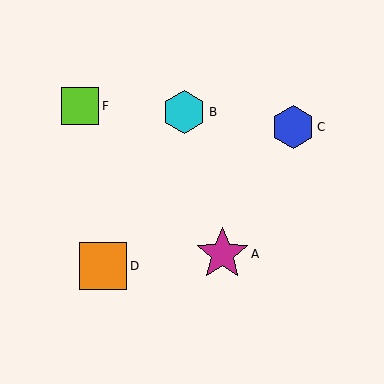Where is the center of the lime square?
The center of the lime square is at (80, 106).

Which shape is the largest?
The magenta star (labeled A) is the largest.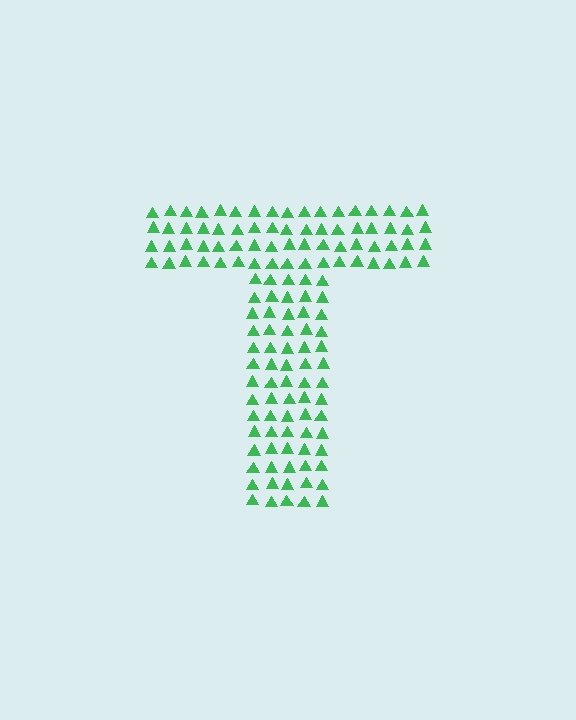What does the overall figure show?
The overall figure shows the letter T.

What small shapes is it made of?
It is made of small triangles.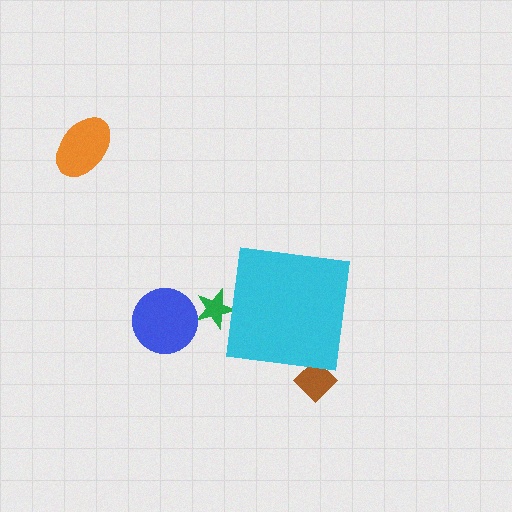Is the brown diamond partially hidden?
Yes, the brown diamond is partially hidden behind the cyan square.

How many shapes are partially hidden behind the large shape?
2 shapes are partially hidden.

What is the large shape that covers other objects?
A cyan square.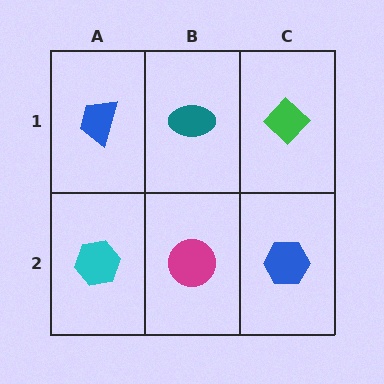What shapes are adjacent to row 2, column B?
A teal ellipse (row 1, column B), a cyan hexagon (row 2, column A), a blue hexagon (row 2, column C).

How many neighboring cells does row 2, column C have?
2.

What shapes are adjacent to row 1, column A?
A cyan hexagon (row 2, column A), a teal ellipse (row 1, column B).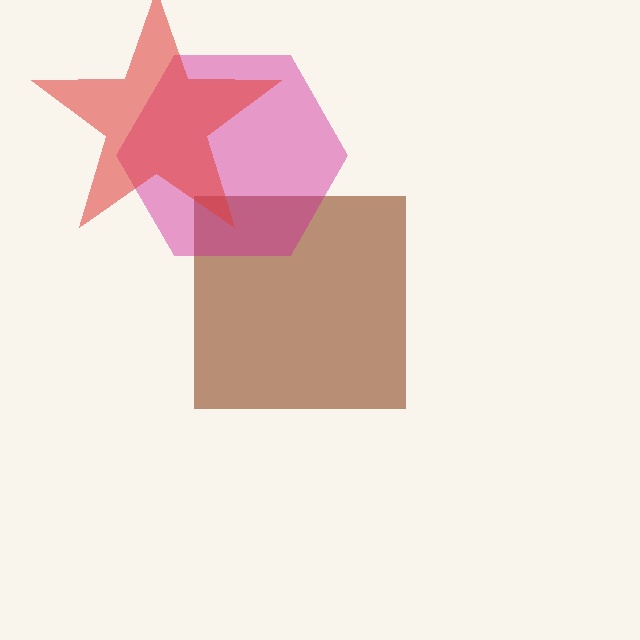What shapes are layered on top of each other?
The layered shapes are: a brown square, a magenta hexagon, a red star.